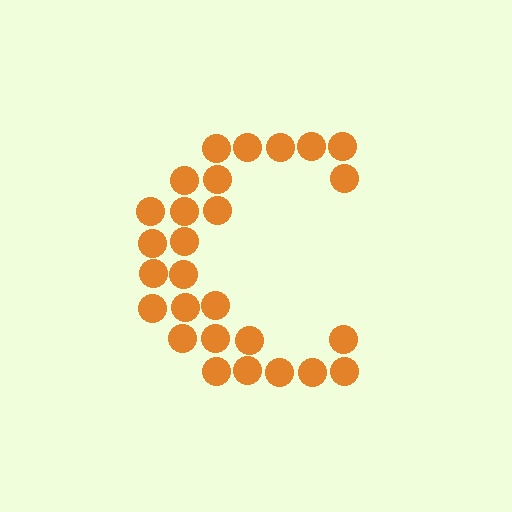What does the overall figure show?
The overall figure shows the letter C.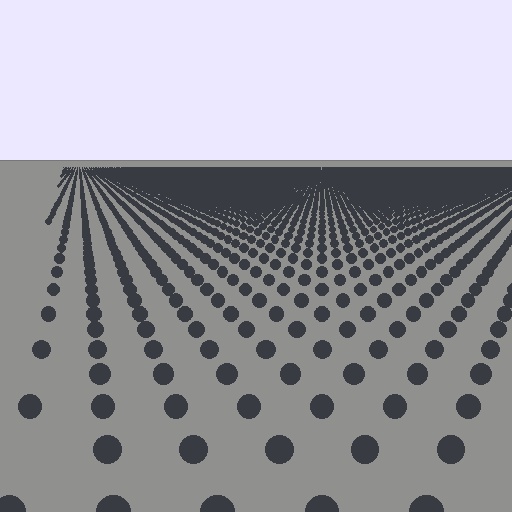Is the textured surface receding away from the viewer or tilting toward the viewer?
The surface is receding away from the viewer. Texture elements get smaller and denser toward the top.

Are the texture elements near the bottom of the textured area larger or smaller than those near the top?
Larger. Near the bottom, elements are closer to the viewer and appear at a bigger on-screen size.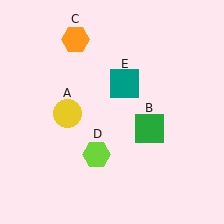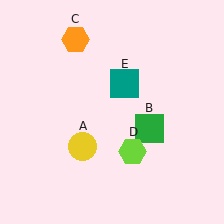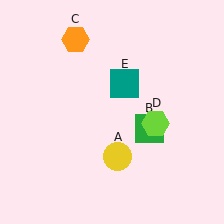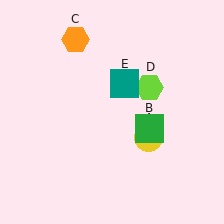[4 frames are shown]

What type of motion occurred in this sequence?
The yellow circle (object A), lime hexagon (object D) rotated counterclockwise around the center of the scene.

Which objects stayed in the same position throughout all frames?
Green square (object B) and orange hexagon (object C) and teal square (object E) remained stationary.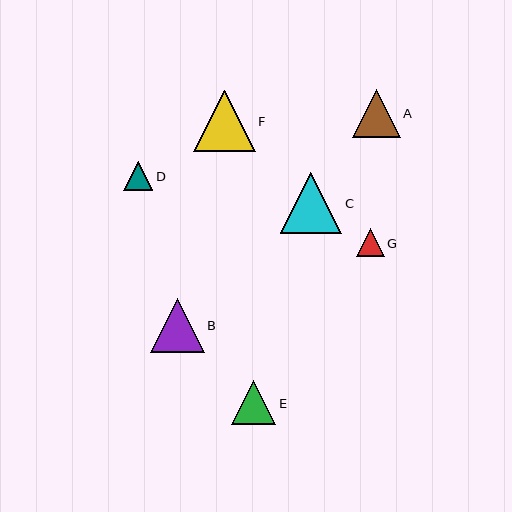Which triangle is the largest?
Triangle C is the largest with a size of approximately 62 pixels.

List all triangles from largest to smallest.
From largest to smallest: C, F, B, A, E, D, G.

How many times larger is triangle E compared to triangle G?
Triangle E is approximately 1.6 times the size of triangle G.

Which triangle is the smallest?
Triangle G is the smallest with a size of approximately 28 pixels.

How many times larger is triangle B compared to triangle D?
Triangle B is approximately 1.8 times the size of triangle D.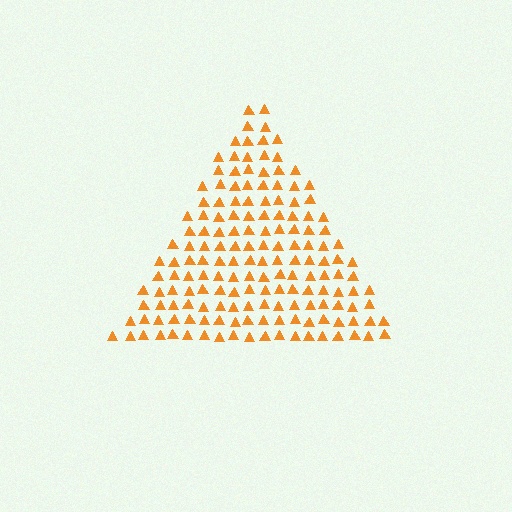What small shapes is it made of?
It is made of small triangles.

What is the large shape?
The large shape is a triangle.